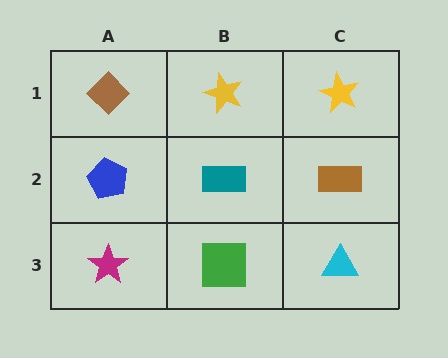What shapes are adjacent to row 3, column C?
A brown rectangle (row 2, column C), a green square (row 3, column B).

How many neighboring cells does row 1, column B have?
3.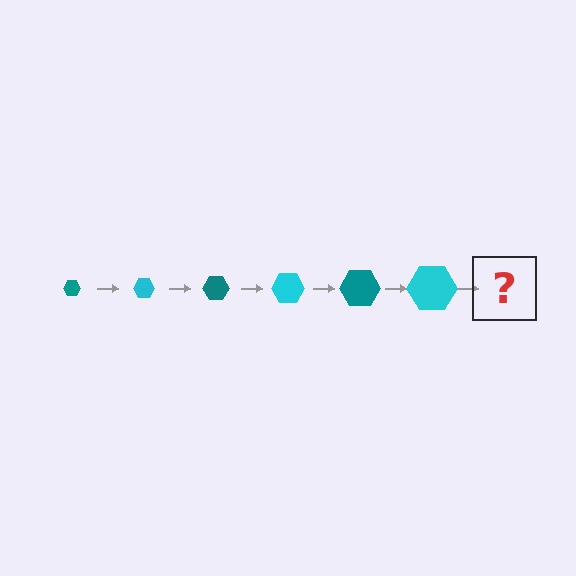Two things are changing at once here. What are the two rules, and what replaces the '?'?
The two rules are that the hexagon grows larger each step and the color cycles through teal and cyan. The '?' should be a teal hexagon, larger than the previous one.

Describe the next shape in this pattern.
It should be a teal hexagon, larger than the previous one.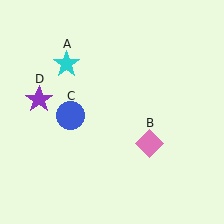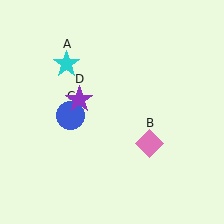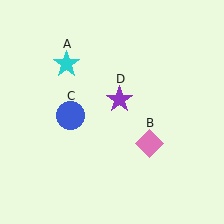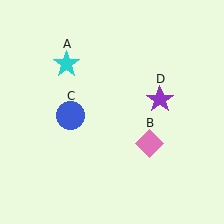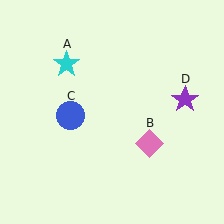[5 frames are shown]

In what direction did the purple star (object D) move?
The purple star (object D) moved right.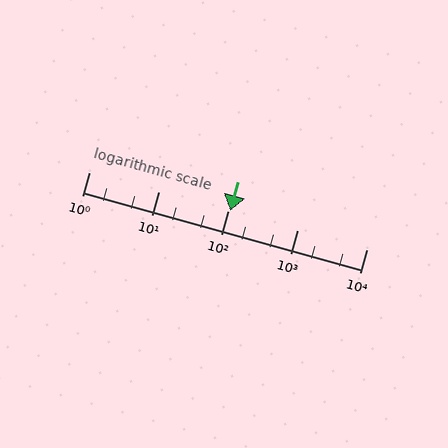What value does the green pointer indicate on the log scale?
The pointer indicates approximately 110.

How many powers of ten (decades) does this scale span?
The scale spans 4 decades, from 1 to 10000.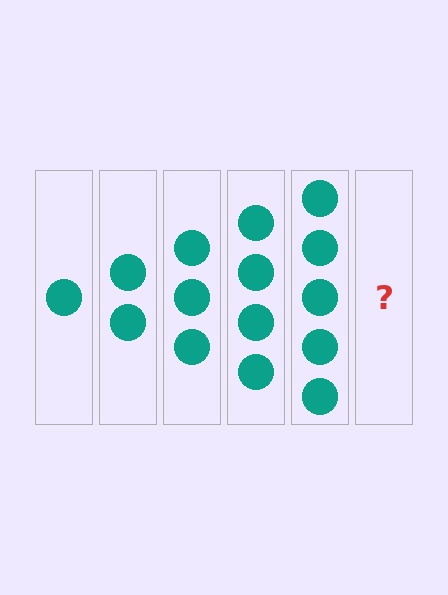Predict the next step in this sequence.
The next step is 6 circles.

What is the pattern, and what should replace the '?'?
The pattern is that each step adds one more circle. The '?' should be 6 circles.